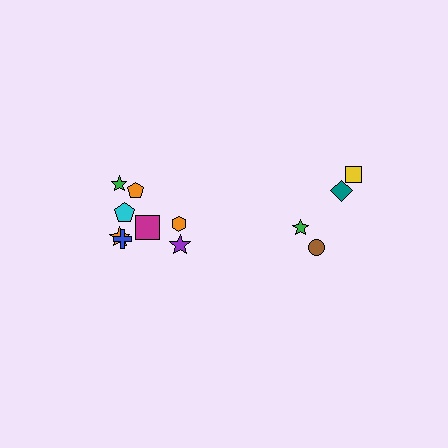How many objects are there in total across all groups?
There are 12 objects.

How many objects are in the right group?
There are 4 objects.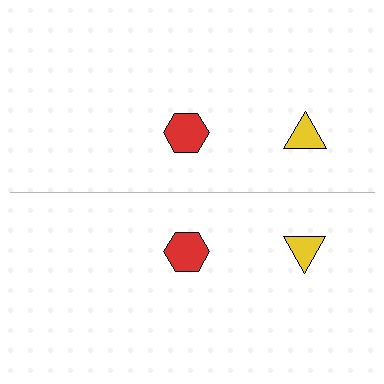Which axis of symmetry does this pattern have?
The pattern has a horizontal axis of symmetry running through the center of the image.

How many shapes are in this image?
There are 4 shapes in this image.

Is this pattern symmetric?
Yes, this pattern has bilateral (reflection) symmetry.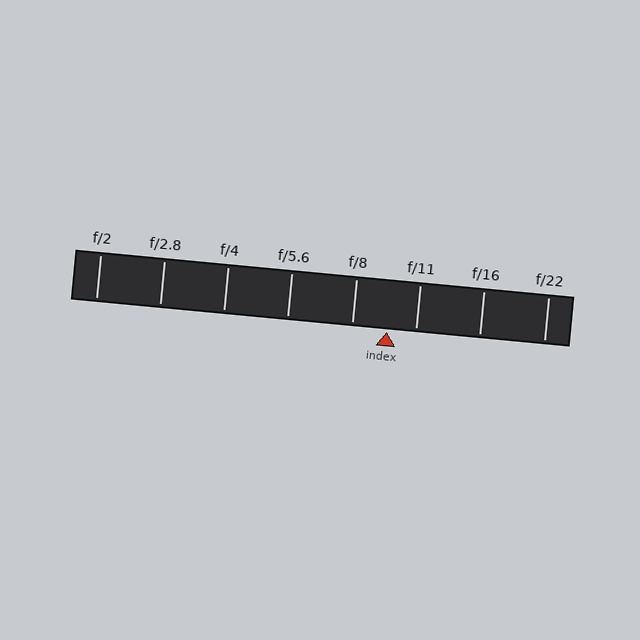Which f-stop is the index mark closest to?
The index mark is closest to f/11.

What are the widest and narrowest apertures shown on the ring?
The widest aperture shown is f/2 and the narrowest is f/22.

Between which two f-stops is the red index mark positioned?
The index mark is between f/8 and f/11.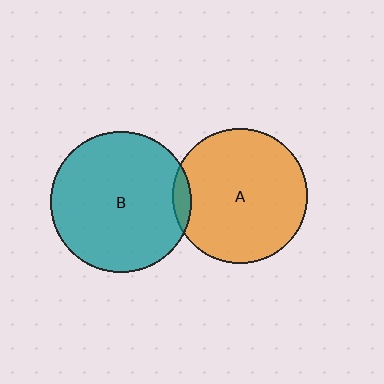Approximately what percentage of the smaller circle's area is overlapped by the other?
Approximately 5%.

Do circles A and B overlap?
Yes.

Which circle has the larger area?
Circle B (teal).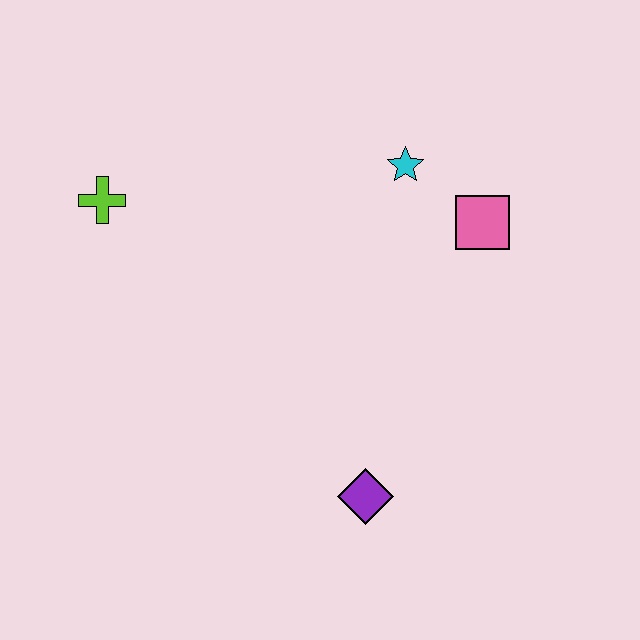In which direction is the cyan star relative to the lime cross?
The cyan star is to the right of the lime cross.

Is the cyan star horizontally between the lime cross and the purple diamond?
No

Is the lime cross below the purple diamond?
No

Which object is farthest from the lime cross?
The purple diamond is farthest from the lime cross.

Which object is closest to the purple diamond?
The pink square is closest to the purple diamond.